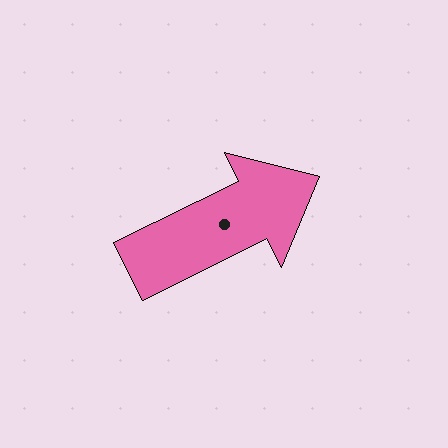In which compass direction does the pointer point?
Northeast.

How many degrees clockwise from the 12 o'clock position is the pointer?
Approximately 64 degrees.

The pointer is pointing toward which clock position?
Roughly 2 o'clock.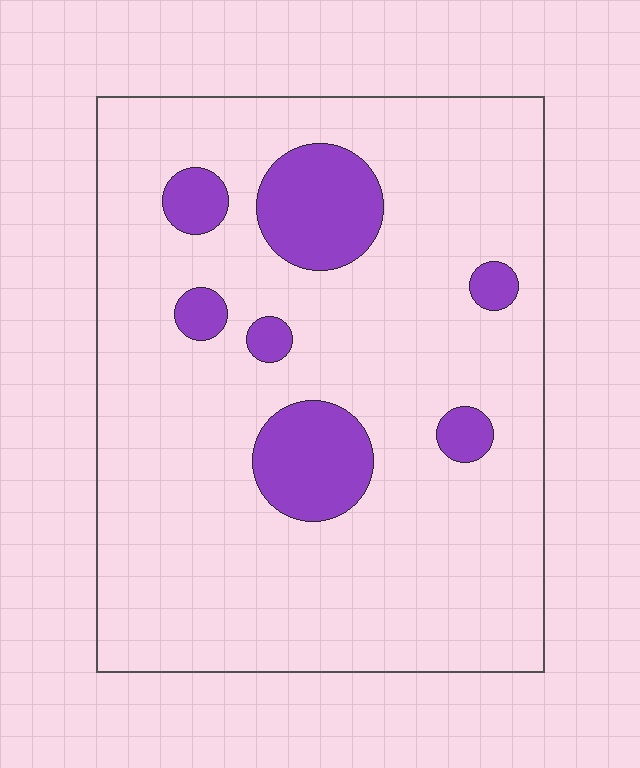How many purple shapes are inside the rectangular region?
7.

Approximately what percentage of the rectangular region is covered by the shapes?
Approximately 15%.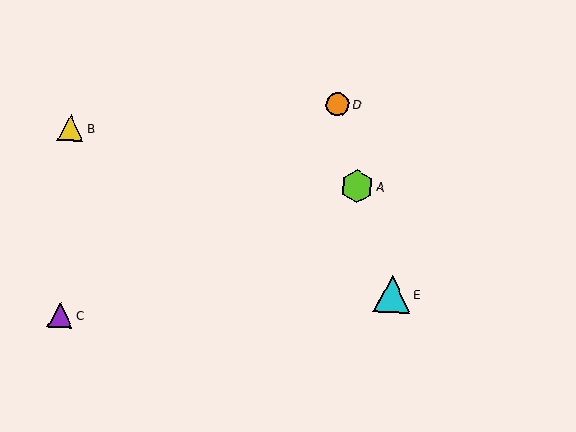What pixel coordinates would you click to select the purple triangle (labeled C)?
Click at (60, 315) to select the purple triangle C.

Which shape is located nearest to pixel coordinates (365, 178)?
The lime hexagon (labeled A) at (357, 186) is nearest to that location.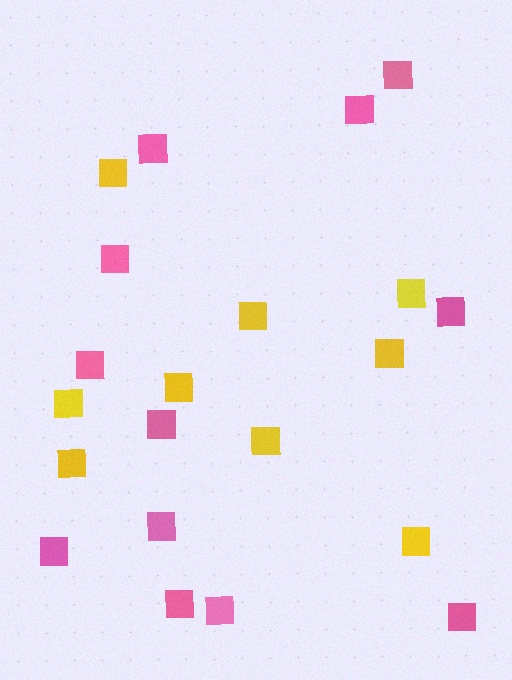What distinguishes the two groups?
There are 2 groups: one group of pink squares (12) and one group of yellow squares (9).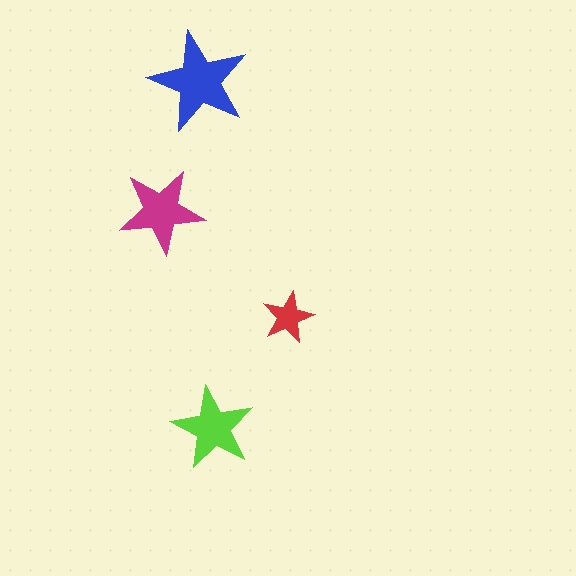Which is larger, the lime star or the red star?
The lime one.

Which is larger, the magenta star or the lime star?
The magenta one.